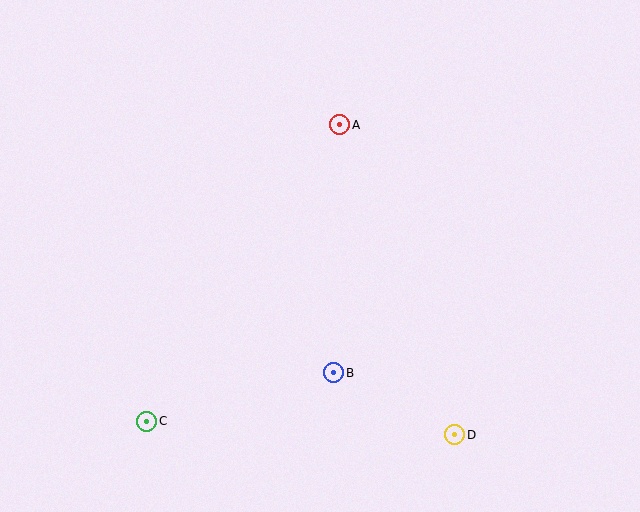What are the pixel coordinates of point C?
Point C is at (147, 421).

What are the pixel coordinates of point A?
Point A is at (340, 125).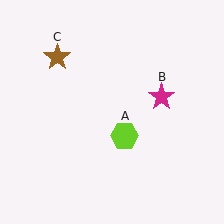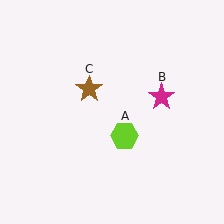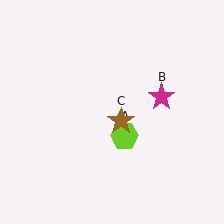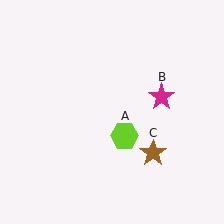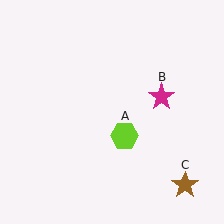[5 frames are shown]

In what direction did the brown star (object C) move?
The brown star (object C) moved down and to the right.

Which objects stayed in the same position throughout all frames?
Lime hexagon (object A) and magenta star (object B) remained stationary.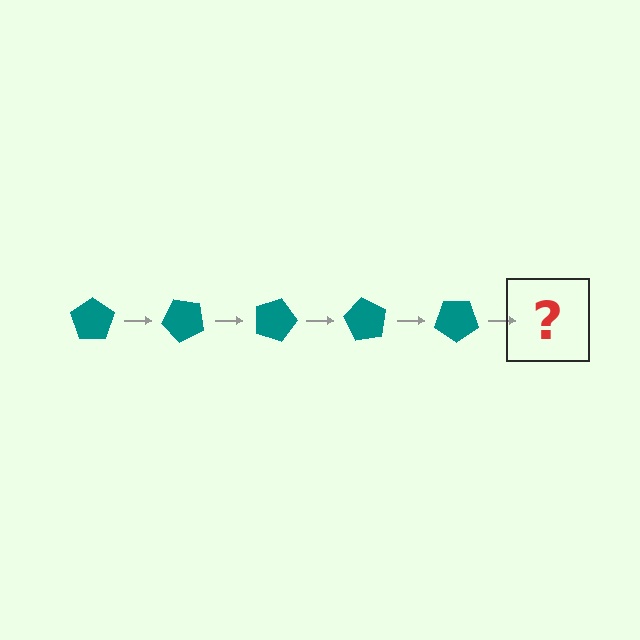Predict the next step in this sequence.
The next step is a teal pentagon rotated 225 degrees.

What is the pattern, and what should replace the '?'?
The pattern is that the pentagon rotates 45 degrees each step. The '?' should be a teal pentagon rotated 225 degrees.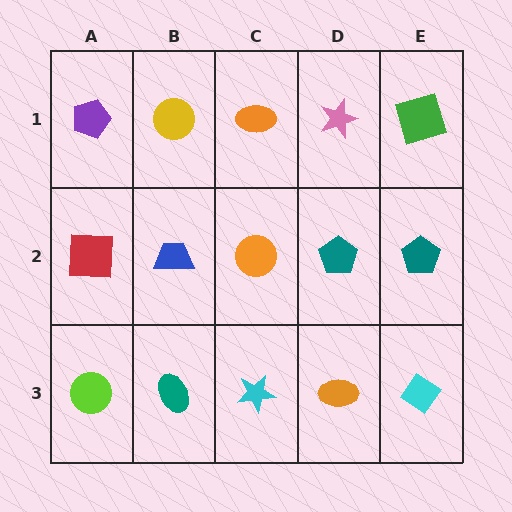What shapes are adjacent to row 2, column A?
A purple pentagon (row 1, column A), a lime circle (row 3, column A), a blue trapezoid (row 2, column B).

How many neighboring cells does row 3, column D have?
3.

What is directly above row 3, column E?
A teal pentagon.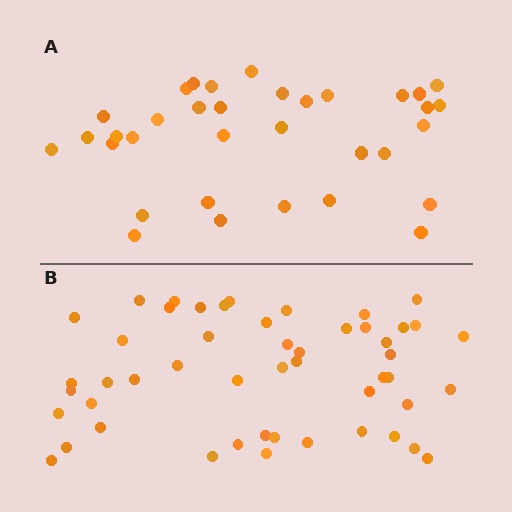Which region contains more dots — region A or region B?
Region B (the bottom region) has more dots.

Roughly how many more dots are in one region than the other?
Region B has approximately 15 more dots than region A.